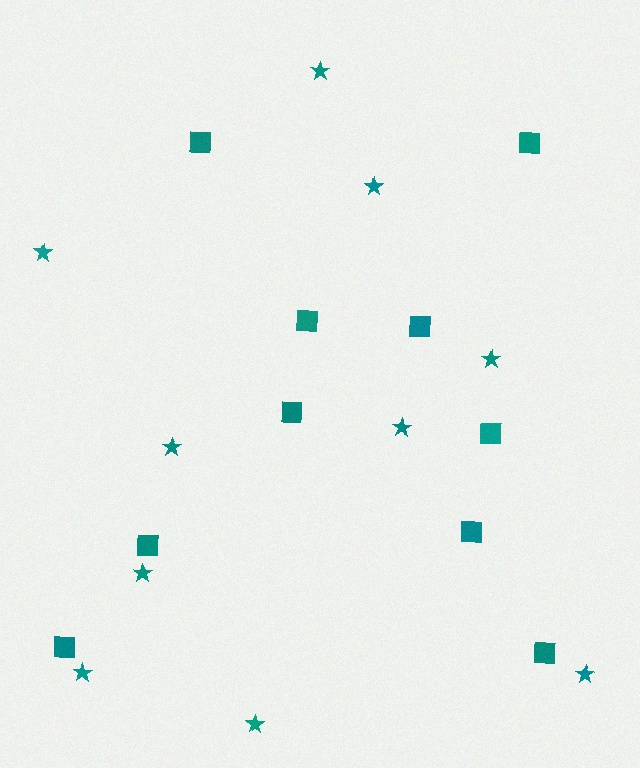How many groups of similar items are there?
There are 2 groups: one group of stars (10) and one group of squares (10).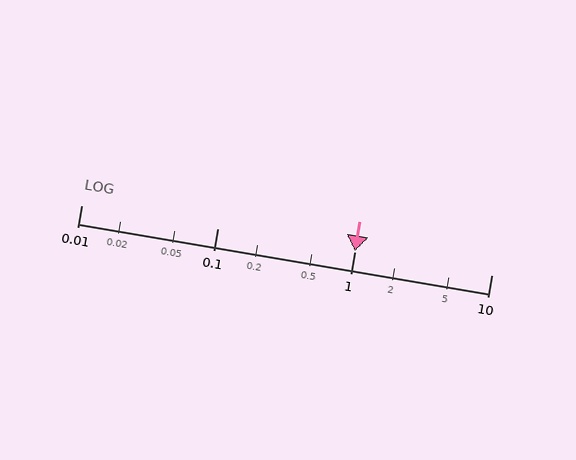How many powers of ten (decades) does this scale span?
The scale spans 3 decades, from 0.01 to 10.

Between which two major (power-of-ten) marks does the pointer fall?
The pointer is between 1 and 10.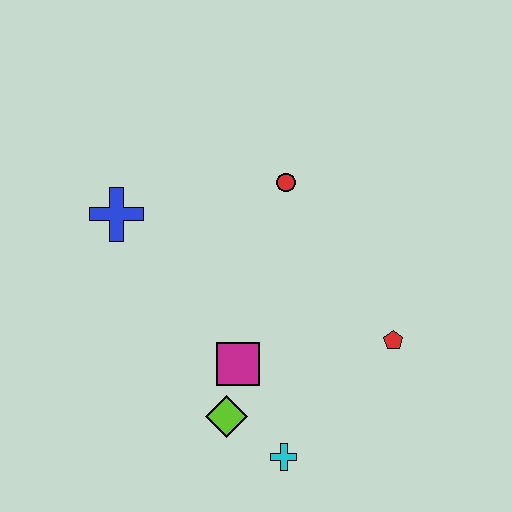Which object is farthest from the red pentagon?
The blue cross is farthest from the red pentagon.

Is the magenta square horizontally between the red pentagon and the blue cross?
Yes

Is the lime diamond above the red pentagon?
No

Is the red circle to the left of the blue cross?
No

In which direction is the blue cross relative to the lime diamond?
The blue cross is above the lime diamond.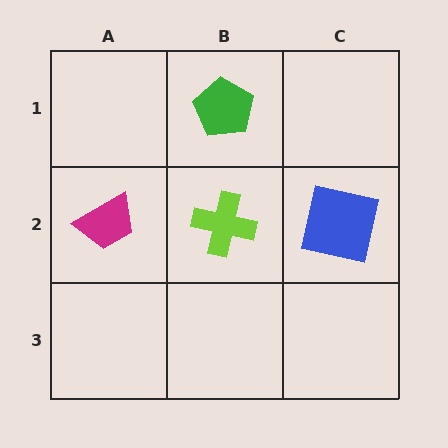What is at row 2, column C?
A blue square.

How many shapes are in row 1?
1 shape.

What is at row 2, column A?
A magenta trapezoid.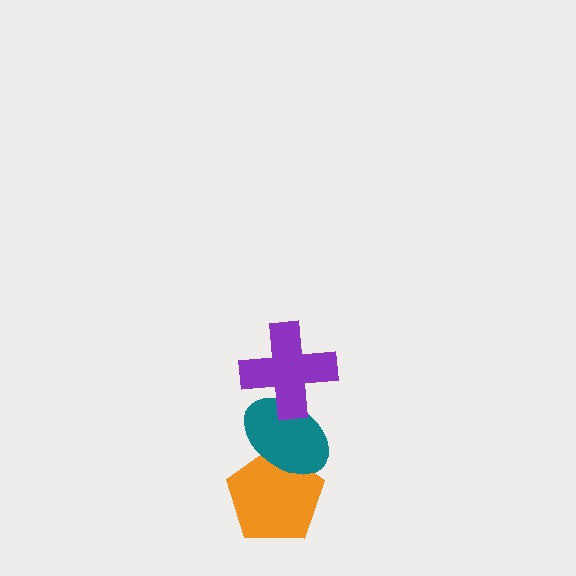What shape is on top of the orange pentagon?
The teal ellipse is on top of the orange pentagon.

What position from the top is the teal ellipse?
The teal ellipse is 2nd from the top.